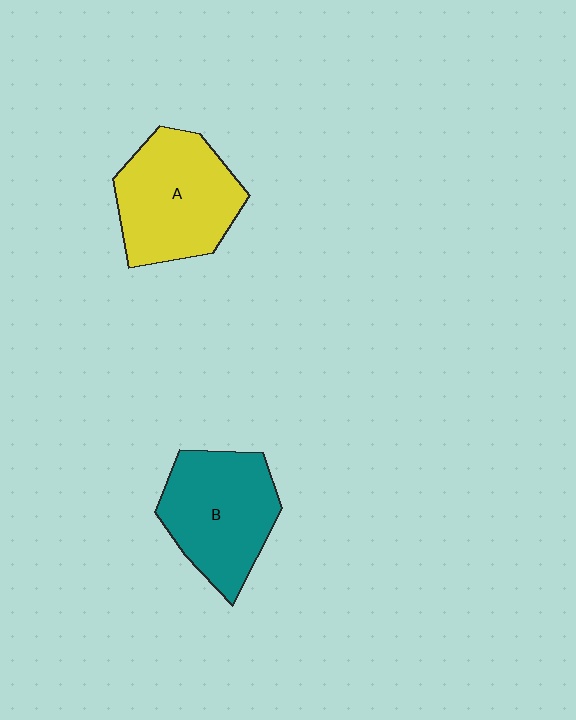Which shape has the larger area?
Shape A (yellow).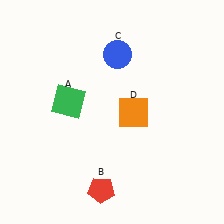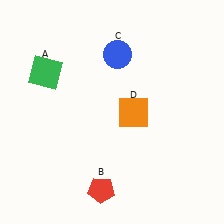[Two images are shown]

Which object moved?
The green square (A) moved up.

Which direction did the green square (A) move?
The green square (A) moved up.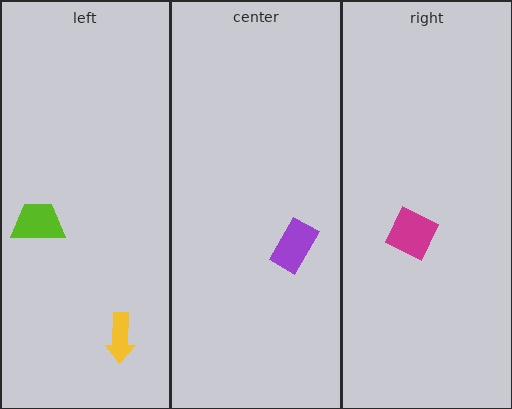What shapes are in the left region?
The yellow arrow, the lime trapezoid.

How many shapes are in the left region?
2.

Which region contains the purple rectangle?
The center region.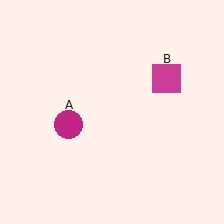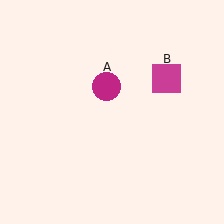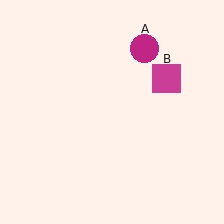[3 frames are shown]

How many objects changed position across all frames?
1 object changed position: magenta circle (object A).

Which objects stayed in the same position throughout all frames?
Magenta square (object B) remained stationary.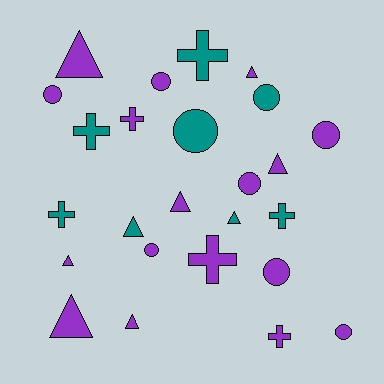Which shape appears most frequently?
Triangle, with 9 objects.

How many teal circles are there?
There are 2 teal circles.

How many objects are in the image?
There are 25 objects.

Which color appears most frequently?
Purple, with 17 objects.